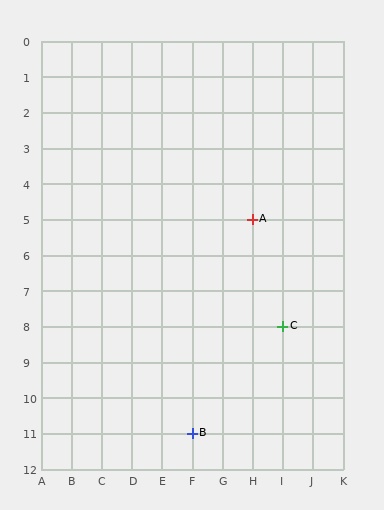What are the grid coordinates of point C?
Point C is at grid coordinates (I, 8).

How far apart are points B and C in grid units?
Points B and C are 3 columns and 3 rows apart (about 4.2 grid units diagonally).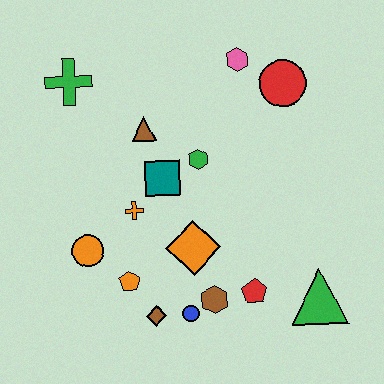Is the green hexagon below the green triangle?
No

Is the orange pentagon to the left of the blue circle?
Yes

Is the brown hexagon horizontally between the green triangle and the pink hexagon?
No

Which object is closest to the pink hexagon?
The red circle is closest to the pink hexagon.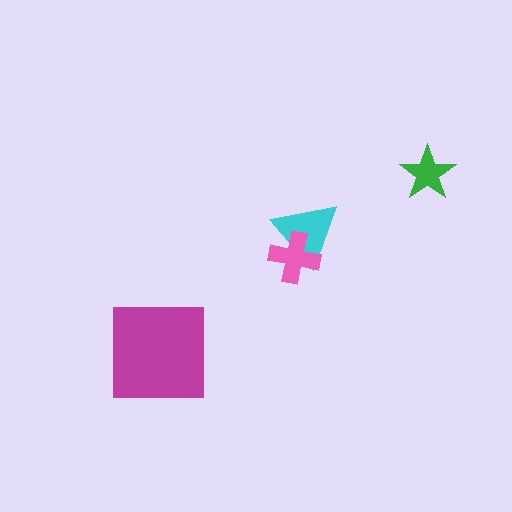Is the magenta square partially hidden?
No, no other shape covers it.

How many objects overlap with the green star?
0 objects overlap with the green star.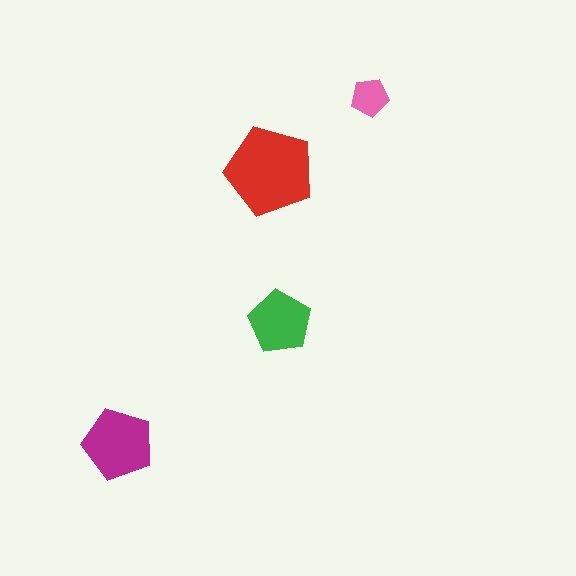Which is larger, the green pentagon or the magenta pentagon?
The magenta one.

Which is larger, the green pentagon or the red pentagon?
The red one.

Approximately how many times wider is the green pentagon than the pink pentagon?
About 1.5 times wider.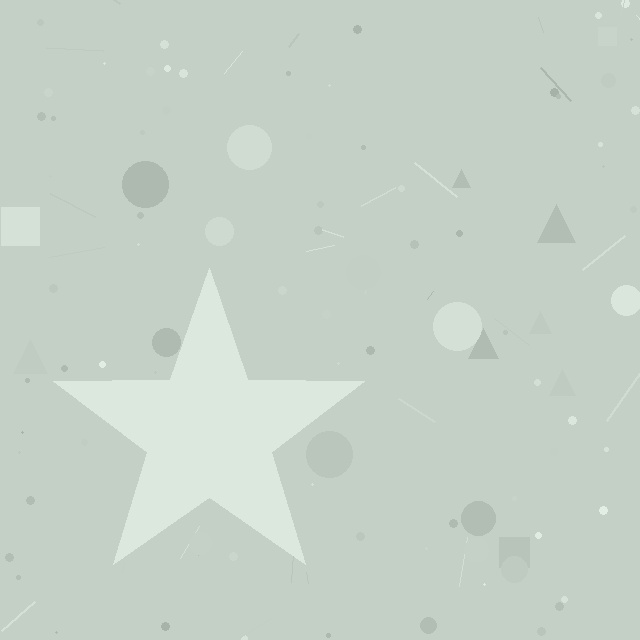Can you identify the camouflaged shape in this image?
The camouflaged shape is a star.